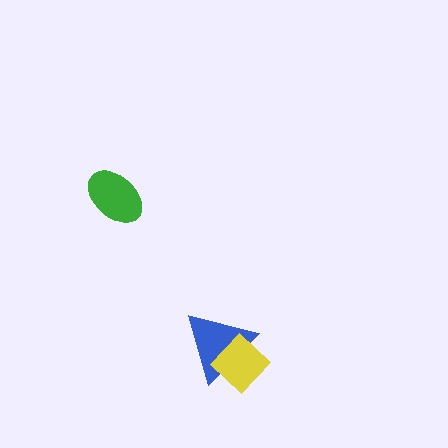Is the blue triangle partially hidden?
Yes, it is partially covered by another shape.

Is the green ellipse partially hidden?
No, no other shape covers it.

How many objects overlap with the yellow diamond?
1 object overlaps with the yellow diamond.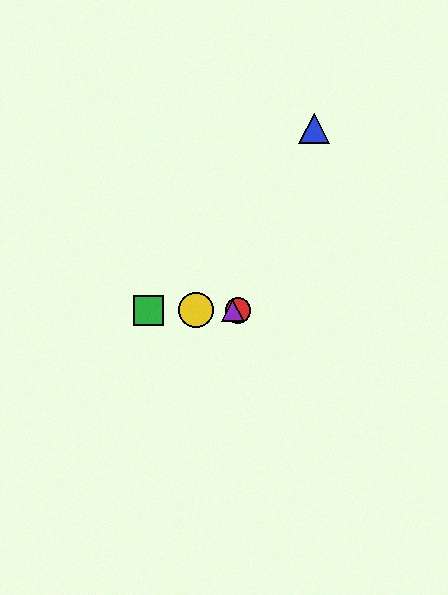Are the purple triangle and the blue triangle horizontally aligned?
No, the purple triangle is at y≈310 and the blue triangle is at y≈128.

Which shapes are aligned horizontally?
The red circle, the green square, the yellow circle, the purple triangle are aligned horizontally.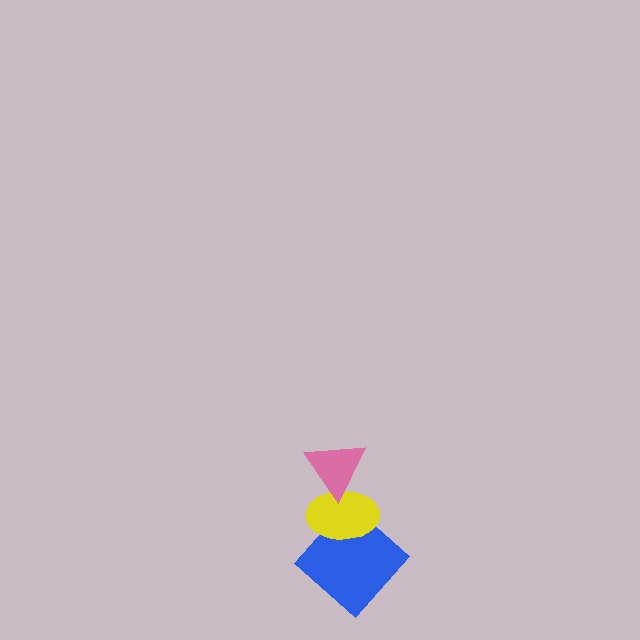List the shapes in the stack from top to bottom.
From top to bottom: the pink triangle, the yellow ellipse, the blue diamond.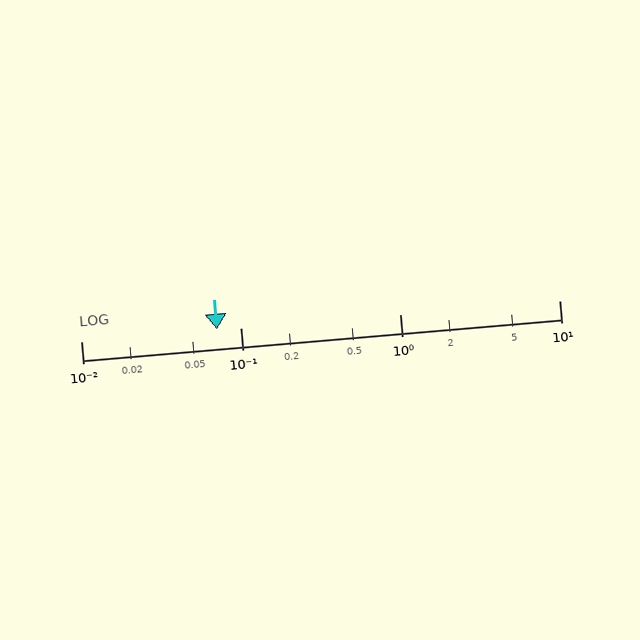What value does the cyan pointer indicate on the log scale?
The pointer indicates approximately 0.071.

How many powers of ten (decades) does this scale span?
The scale spans 3 decades, from 0.01 to 10.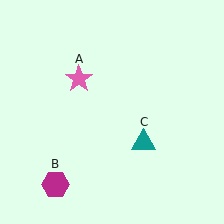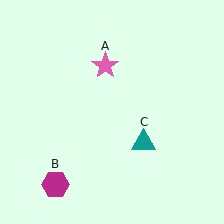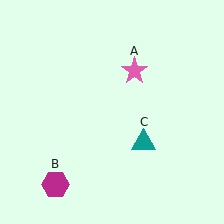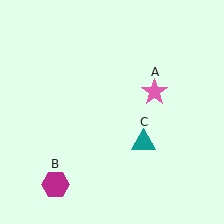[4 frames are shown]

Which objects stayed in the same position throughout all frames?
Magenta hexagon (object B) and teal triangle (object C) remained stationary.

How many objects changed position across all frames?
1 object changed position: pink star (object A).